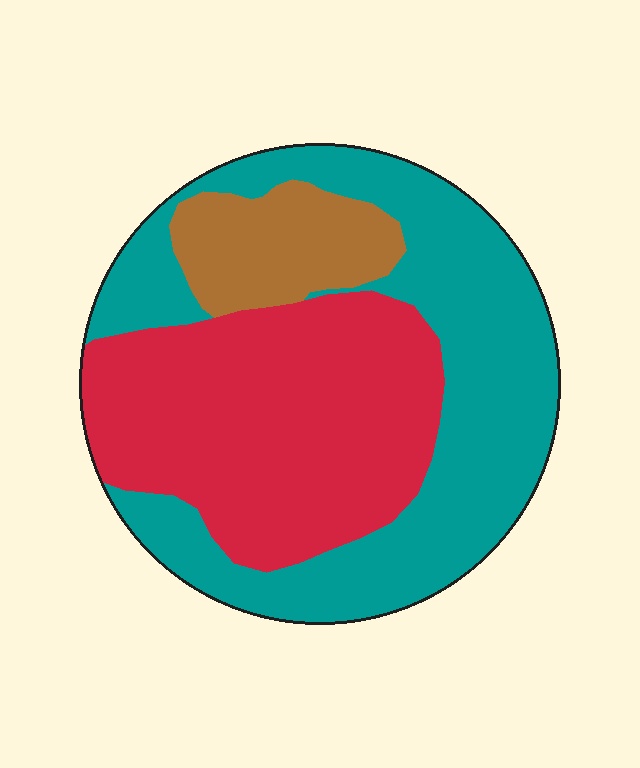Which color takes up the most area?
Teal, at roughly 45%.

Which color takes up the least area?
Brown, at roughly 15%.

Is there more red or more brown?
Red.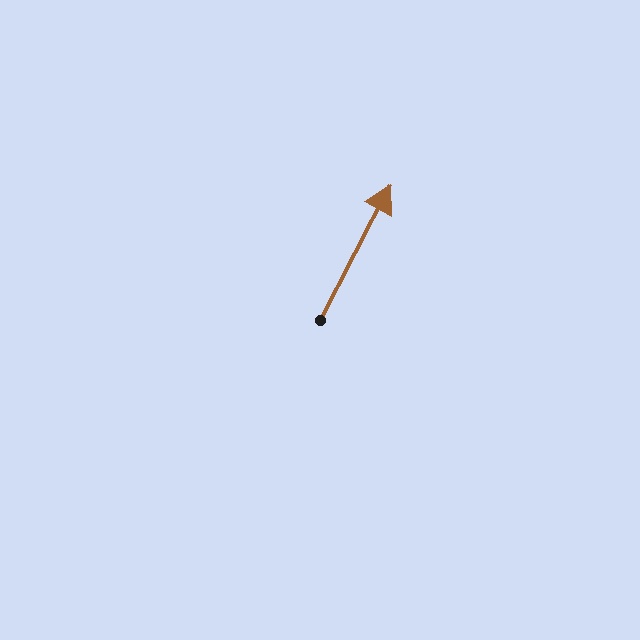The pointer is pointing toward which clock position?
Roughly 1 o'clock.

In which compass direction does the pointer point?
Northeast.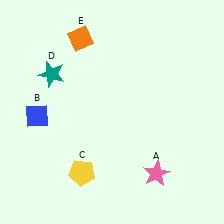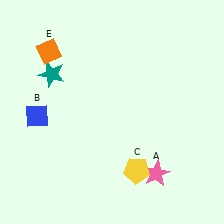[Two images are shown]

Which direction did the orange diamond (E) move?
The orange diamond (E) moved left.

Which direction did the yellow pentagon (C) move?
The yellow pentagon (C) moved right.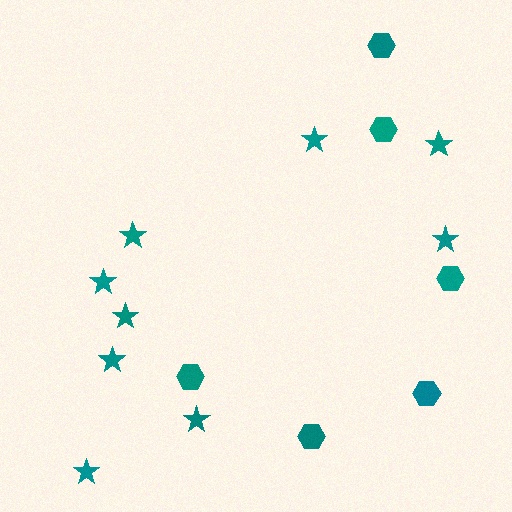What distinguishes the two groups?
There are 2 groups: one group of hexagons (6) and one group of stars (9).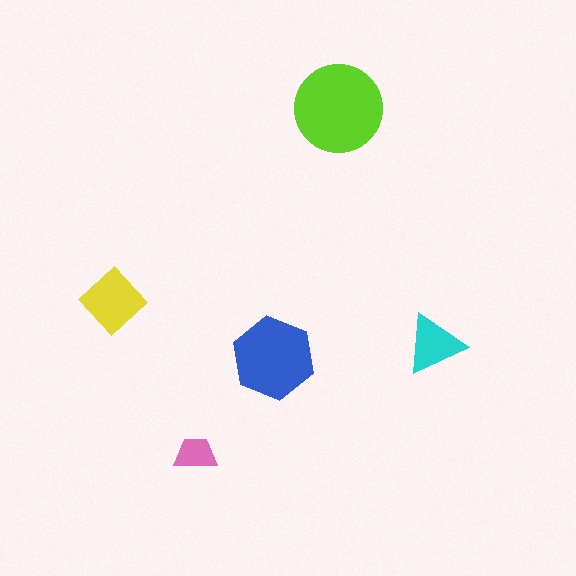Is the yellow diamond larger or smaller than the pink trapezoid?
Larger.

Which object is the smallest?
The pink trapezoid.